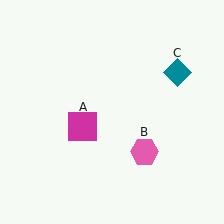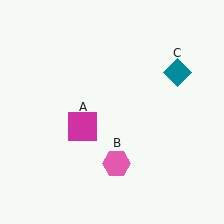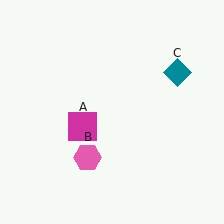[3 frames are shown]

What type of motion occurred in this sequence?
The pink hexagon (object B) rotated clockwise around the center of the scene.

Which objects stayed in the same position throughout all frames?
Magenta square (object A) and teal diamond (object C) remained stationary.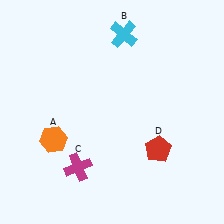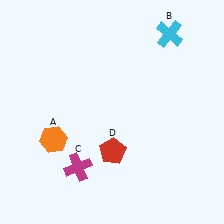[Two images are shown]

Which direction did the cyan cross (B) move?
The cyan cross (B) moved right.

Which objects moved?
The objects that moved are: the cyan cross (B), the red pentagon (D).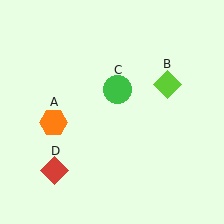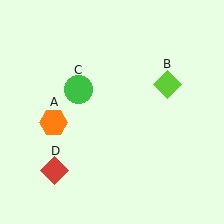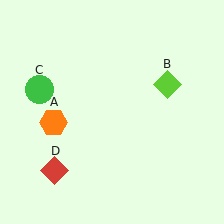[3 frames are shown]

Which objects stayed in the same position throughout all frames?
Orange hexagon (object A) and lime diamond (object B) and red diamond (object D) remained stationary.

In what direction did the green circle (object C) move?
The green circle (object C) moved left.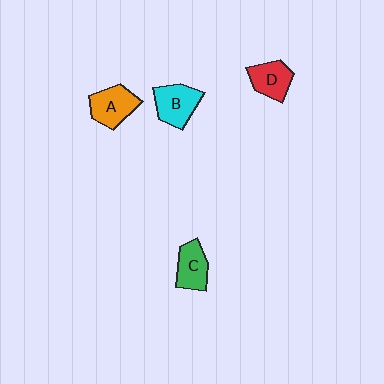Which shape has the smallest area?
Shape D (red).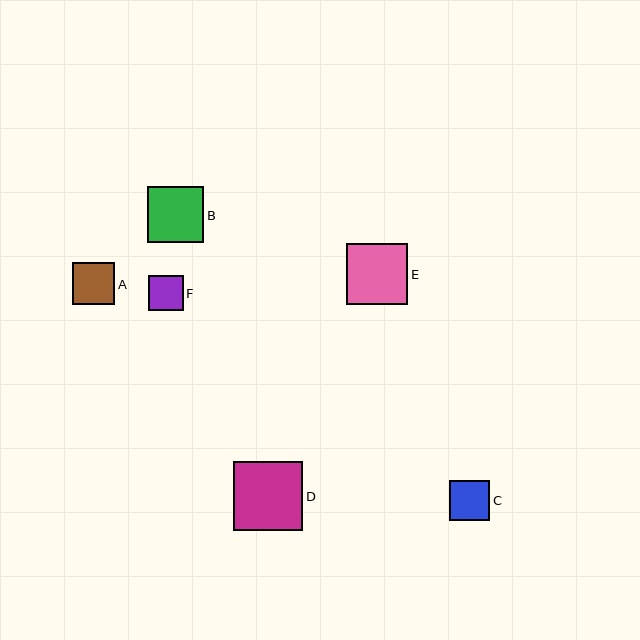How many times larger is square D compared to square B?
Square D is approximately 1.2 times the size of square B.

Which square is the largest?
Square D is the largest with a size of approximately 69 pixels.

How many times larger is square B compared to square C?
Square B is approximately 1.4 times the size of square C.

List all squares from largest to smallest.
From largest to smallest: D, E, B, A, C, F.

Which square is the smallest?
Square F is the smallest with a size of approximately 34 pixels.